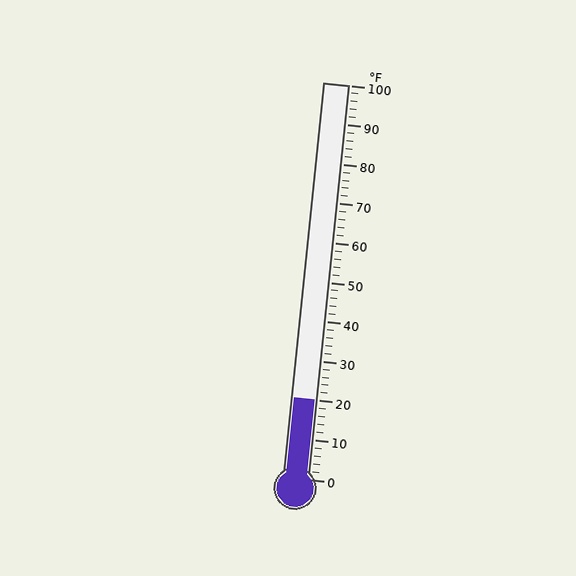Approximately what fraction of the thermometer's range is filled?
The thermometer is filled to approximately 20% of its range.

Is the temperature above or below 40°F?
The temperature is below 40°F.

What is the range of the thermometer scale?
The thermometer scale ranges from 0°F to 100°F.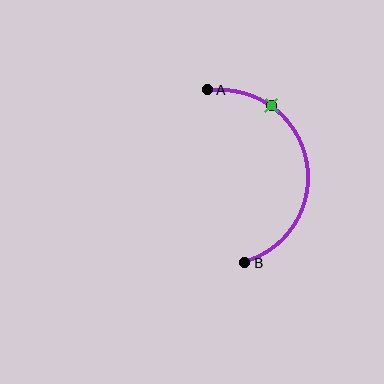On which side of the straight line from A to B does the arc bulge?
The arc bulges to the right of the straight line connecting A and B.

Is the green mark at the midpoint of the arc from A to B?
No. The green mark lies on the arc but is closer to endpoint A. The arc midpoint would be at the point on the curve equidistant along the arc from both A and B.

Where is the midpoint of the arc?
The arc midpoint is the point on the curve farthest from the straight line joining A and B. It sits to the right of that line.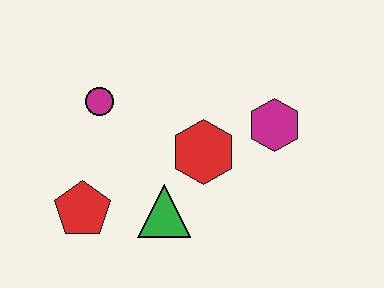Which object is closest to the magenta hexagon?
The red hexagon is closest to the magenta hexagon.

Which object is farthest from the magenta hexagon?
The red pentagon is farthest from the magenta hexagon.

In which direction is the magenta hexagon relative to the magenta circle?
The magenta hexagon is to the right of the magenta circle.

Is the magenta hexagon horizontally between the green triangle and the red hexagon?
No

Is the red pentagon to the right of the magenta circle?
No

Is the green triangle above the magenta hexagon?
No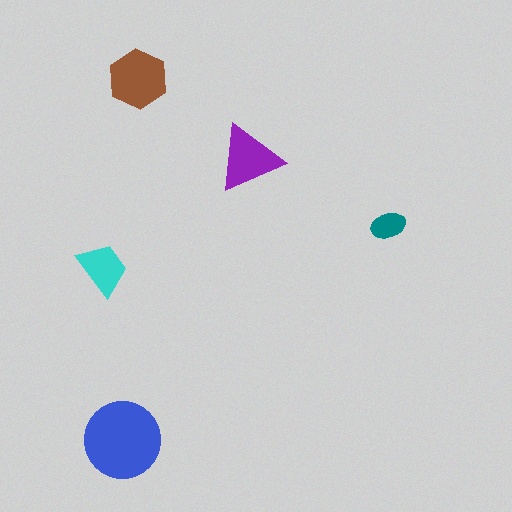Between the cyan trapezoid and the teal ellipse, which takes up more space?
The cyan trapezoid.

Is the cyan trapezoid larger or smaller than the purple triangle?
Smaller.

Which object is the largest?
The blue circle.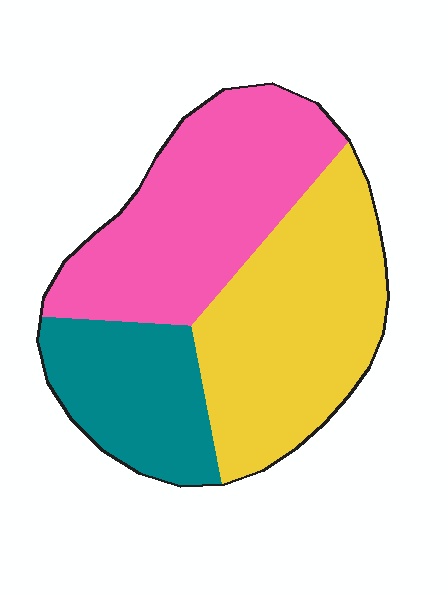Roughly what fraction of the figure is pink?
Pink takes up about three eighths (3/8) of the figure.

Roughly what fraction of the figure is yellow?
Yellow takes up about two fifths (2/5) of the figure.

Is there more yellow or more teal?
Yellow.